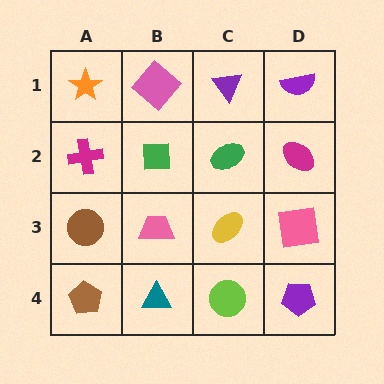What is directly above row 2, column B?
A pink diamond.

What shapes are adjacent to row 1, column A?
A magenta cross (row 2, column A), a pink diamond (row 1, column B).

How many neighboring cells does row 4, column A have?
2.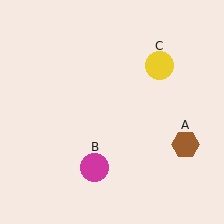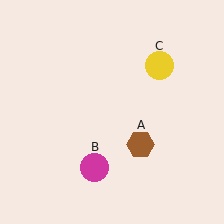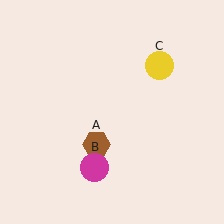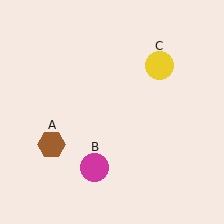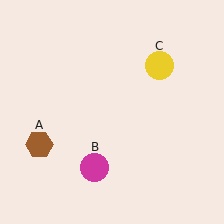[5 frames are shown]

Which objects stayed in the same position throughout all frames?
Magenta circle (object B) and yellow circle (object C) remained stationary.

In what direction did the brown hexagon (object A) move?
The brown hexagon (object A) moved left.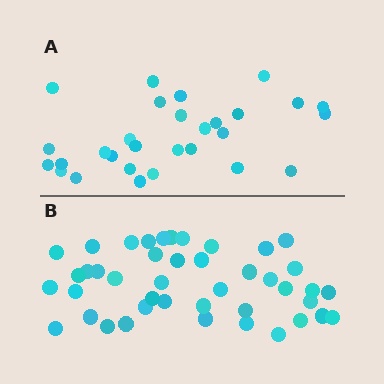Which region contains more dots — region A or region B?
Region B (the bottom region) has more dots.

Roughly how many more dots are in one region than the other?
Region B has approximately 15 more dots than region A.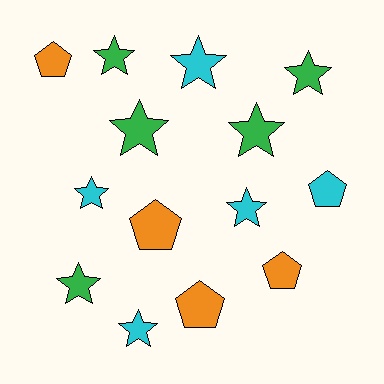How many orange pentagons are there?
There are 4 orange pentagons.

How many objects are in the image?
There are 14 objects.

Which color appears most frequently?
Green, with 5 objects.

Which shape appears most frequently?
Star, with 9 objects.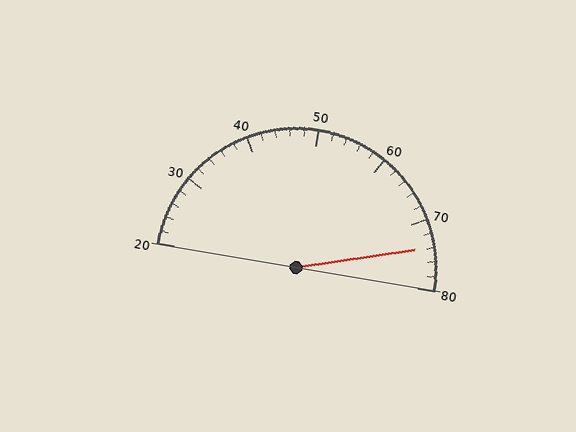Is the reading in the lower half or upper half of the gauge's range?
The reading is in the upper half of the range (20 to 80).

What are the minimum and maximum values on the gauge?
The gauge ranges from 20 to 80.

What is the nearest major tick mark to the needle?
The nearest major tick mark is 70.